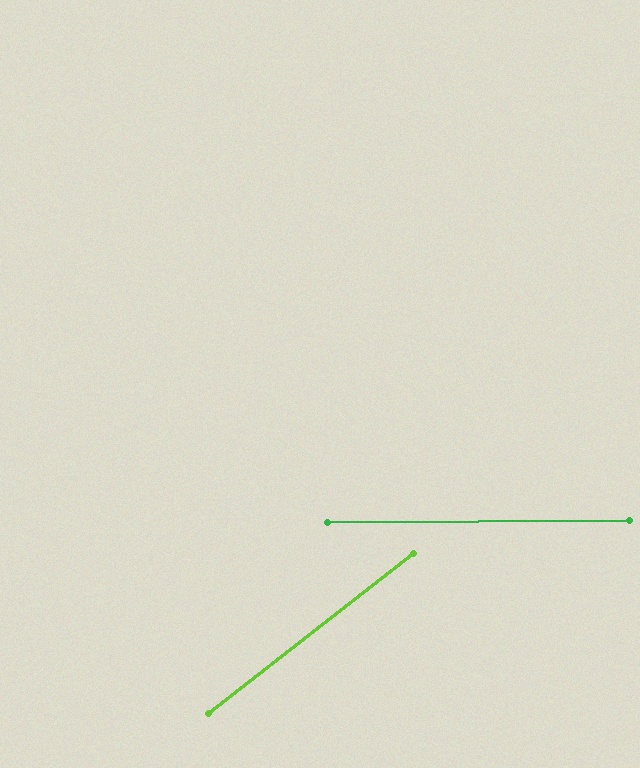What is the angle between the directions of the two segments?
Approximately 38 degrees.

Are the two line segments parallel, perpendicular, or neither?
Neither parallel nor perpendicular — they differ by about 38°.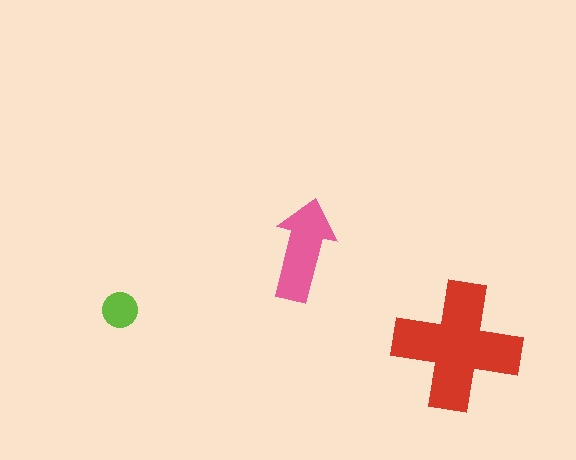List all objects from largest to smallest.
The red cross, the pink arrow, the lime circle.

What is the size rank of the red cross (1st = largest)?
1st.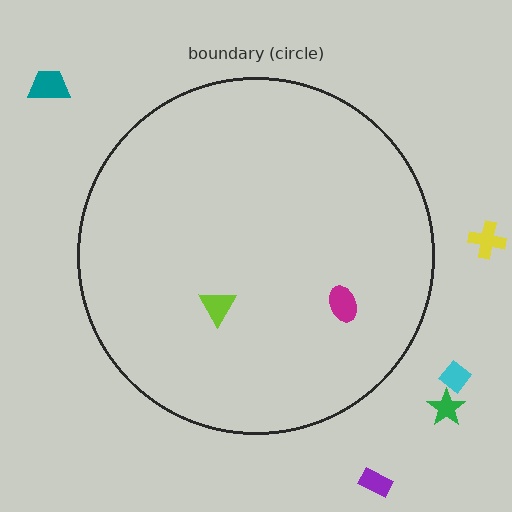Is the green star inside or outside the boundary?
Outside.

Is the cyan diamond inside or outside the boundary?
Outside.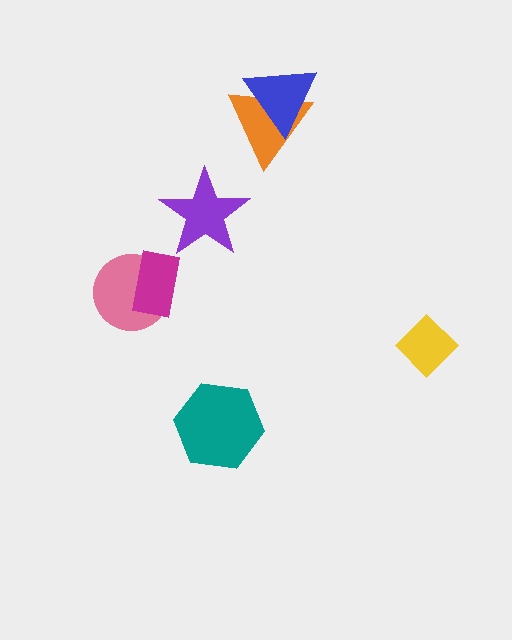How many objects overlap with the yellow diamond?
0 objects overlap with the yellow diamond.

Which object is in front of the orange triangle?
The blue triangle is in front of the orange triangle.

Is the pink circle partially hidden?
Yes, it is partially covered by another shape.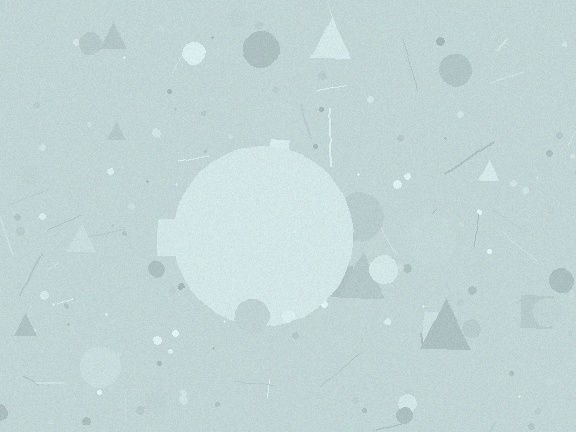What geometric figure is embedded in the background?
A circle is embedded in the background.